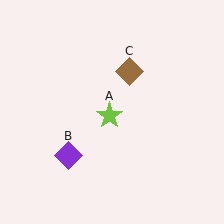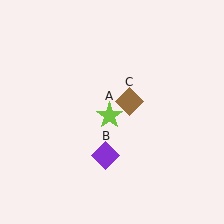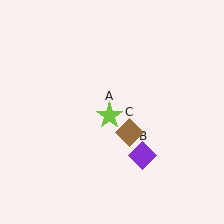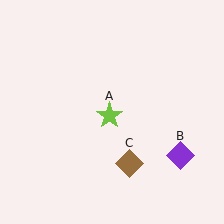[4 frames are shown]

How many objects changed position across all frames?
2 objects changed position: purple diamond (object B), brown diamond (object C).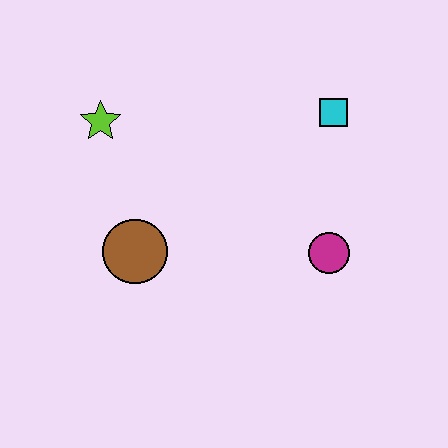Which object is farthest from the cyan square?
The brown circle is farthest from the cyan square.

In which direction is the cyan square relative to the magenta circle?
The cyan square is above the magenta circle.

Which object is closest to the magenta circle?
The cyan square is closest to the magenta circle.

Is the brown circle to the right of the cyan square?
No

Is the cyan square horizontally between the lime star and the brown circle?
No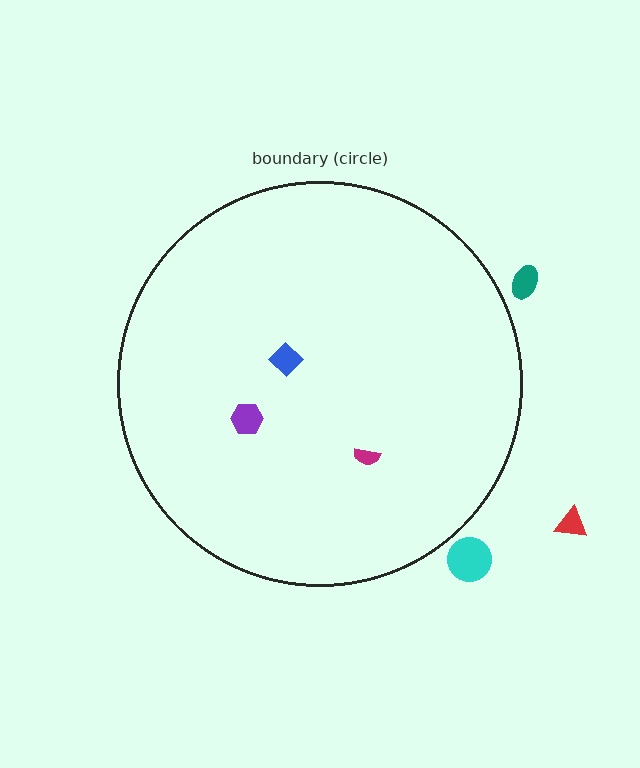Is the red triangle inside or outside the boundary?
Outside.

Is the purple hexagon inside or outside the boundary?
Inside.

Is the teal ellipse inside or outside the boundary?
Outside.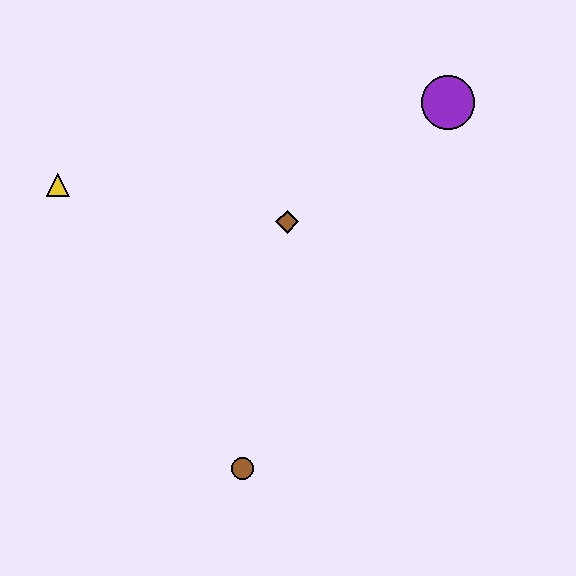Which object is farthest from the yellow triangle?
The purple circle is farthest from the yellow triangle.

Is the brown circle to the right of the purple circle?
No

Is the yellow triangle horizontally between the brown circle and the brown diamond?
No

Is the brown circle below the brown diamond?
Yes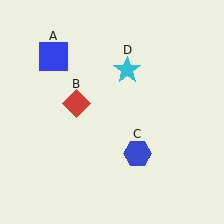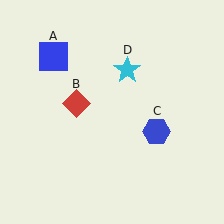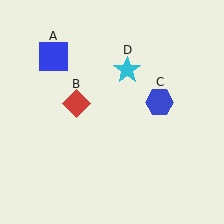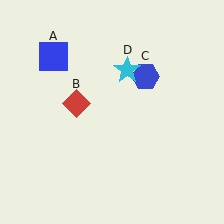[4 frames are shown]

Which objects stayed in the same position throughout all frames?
Blue square (object A) and red diamond (object B) and cyan star (object D) remained stationary.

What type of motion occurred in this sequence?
The blue hexagon (object C) rotated counterclockwise around the center of the scene.